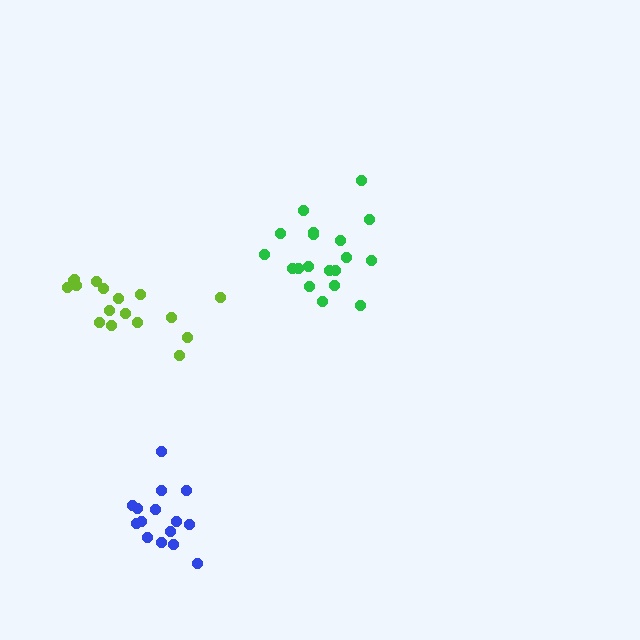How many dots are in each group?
Group 1: 19 dots, Group 2: 17 dots, Group 3: 15 dots (51 total).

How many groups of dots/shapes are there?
There are 3 groups.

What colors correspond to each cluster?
The clusters are colored: green, lime, blue.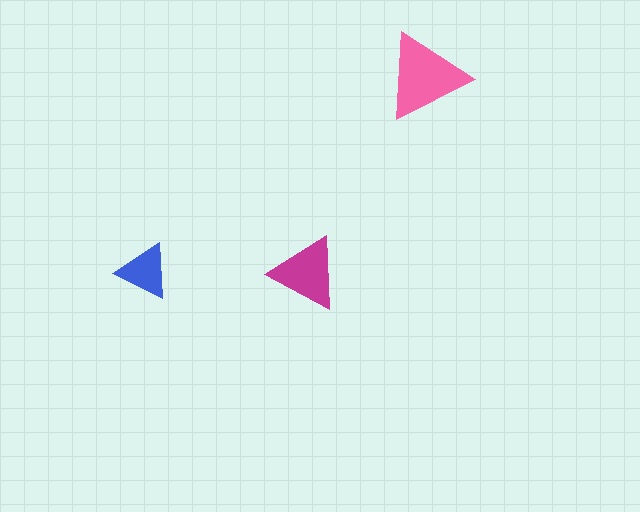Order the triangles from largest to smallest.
the pink one, the magenta one, the blue one.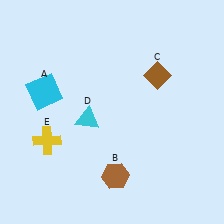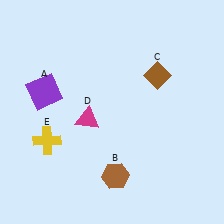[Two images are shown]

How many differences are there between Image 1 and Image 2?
There are 2 differences between the two images.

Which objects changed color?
A changed from cyan to purple. D changed from cyan to magenta.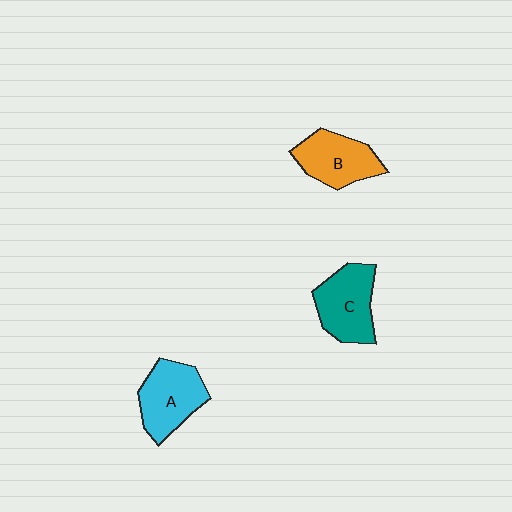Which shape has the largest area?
Shape A (cyan).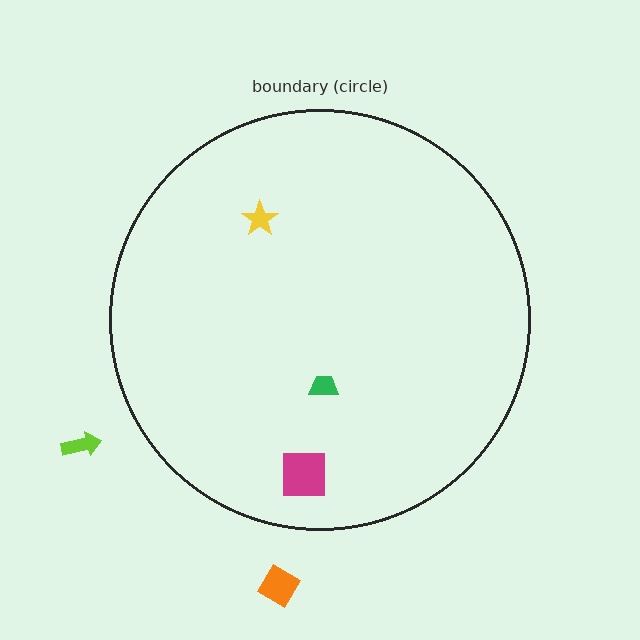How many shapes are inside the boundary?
3 inside, 2 outside.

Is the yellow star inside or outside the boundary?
Inside.